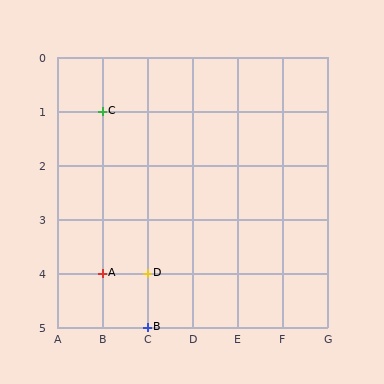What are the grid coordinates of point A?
Point A is at grid coordinates (B, 4).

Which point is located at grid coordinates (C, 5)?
Point B is at (C, 5).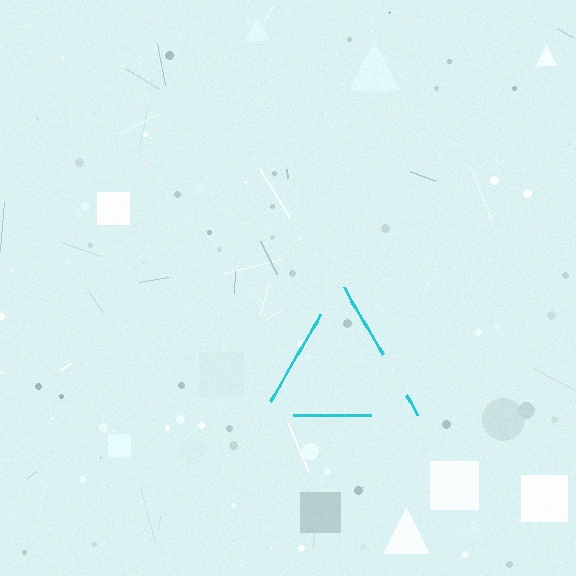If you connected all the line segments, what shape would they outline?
They would outline a triangle.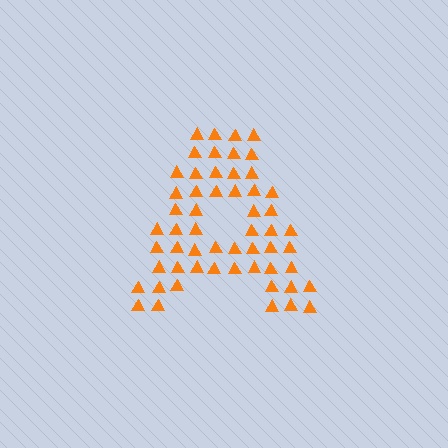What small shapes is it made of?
It is made of small triangles.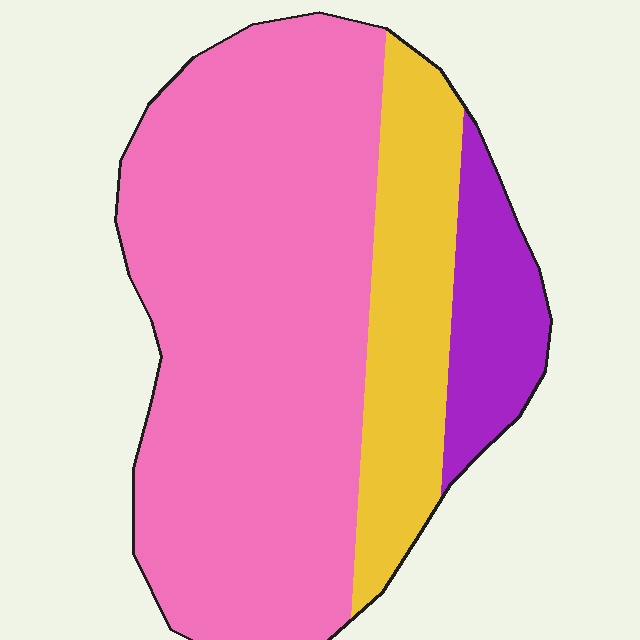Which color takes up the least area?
Purple, at roughly 10%.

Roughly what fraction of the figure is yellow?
Yellow covers 21% of the figure.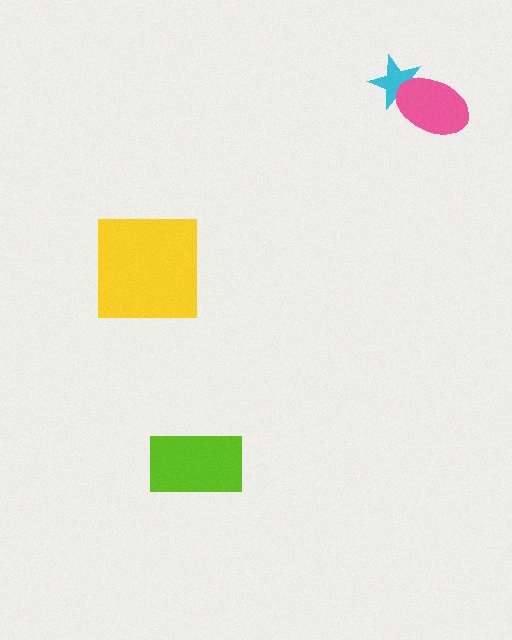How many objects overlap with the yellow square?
0 objects overlap with the yellow square.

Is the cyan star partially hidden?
Yes, it is partially covered by another shape.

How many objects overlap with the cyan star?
1 object overlaps with the cyan star.